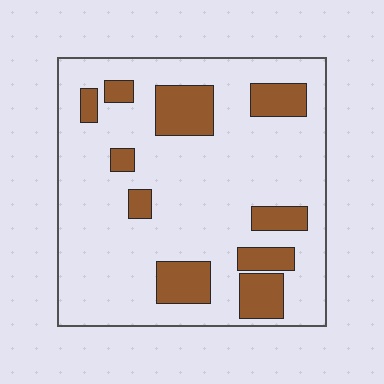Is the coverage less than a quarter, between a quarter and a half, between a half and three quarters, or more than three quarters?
Less than a quarter.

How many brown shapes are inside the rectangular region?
10.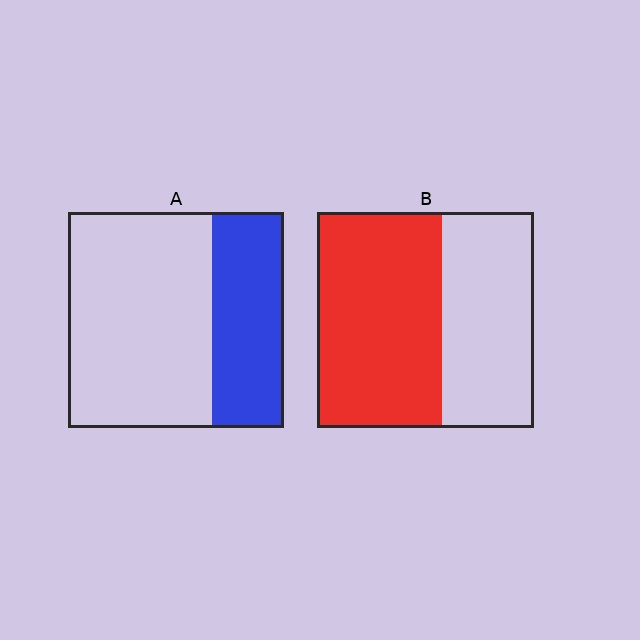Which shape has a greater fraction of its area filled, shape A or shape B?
Shape B.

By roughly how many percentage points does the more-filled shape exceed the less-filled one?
By roughly 25 percentage points (B over A).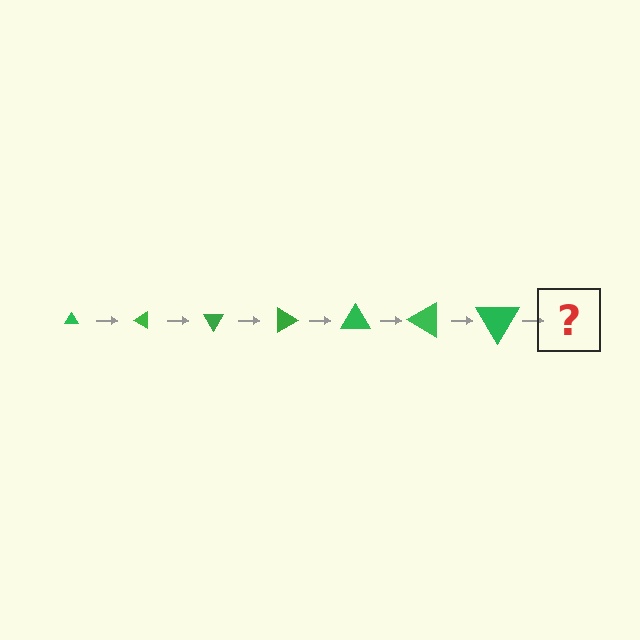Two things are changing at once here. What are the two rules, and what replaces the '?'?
The two rules are that the triangle grows larger each step and it rotates 30 degrees each step. The '?' should be a triangle, larger than the previous one and rotated 210 degrees from the start.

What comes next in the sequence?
The next element should be a triangle, larger than the previous one and rotated 210 degrees from the start.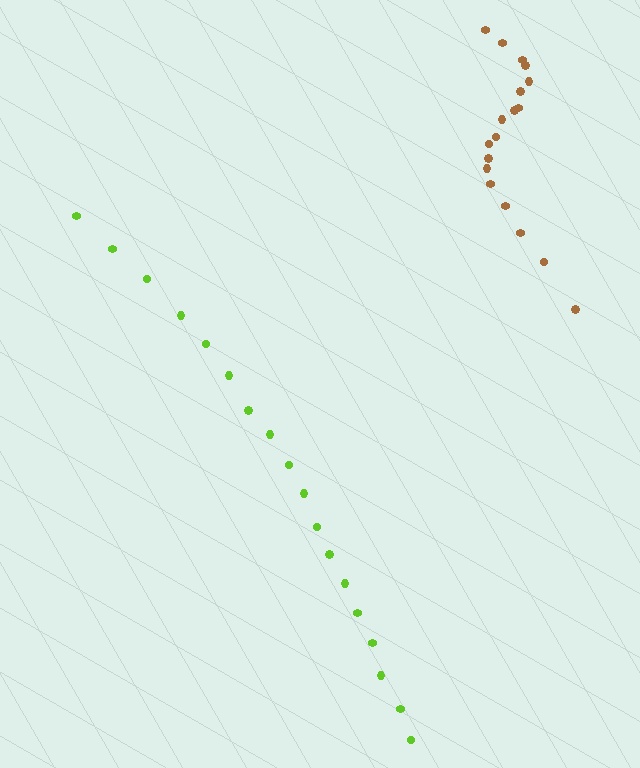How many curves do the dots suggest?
There are 2 distinct paths.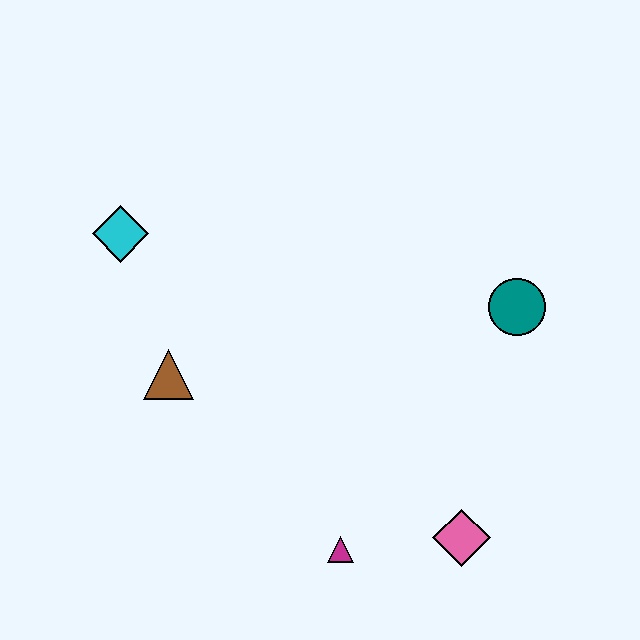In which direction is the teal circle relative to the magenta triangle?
The teal circle is above the magenta triangle.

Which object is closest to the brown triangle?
The cyan diamond is closest to the brown triangle.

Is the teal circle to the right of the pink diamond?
Yes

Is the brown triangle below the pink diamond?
No